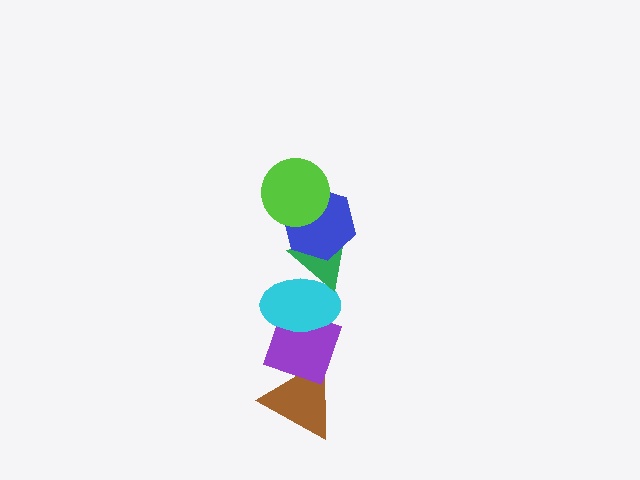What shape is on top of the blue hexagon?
The lime circle is on top of the blue hexagon.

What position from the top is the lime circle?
The lime circle is 1st from the top.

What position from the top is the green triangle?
The green triangle is 3rd from the top.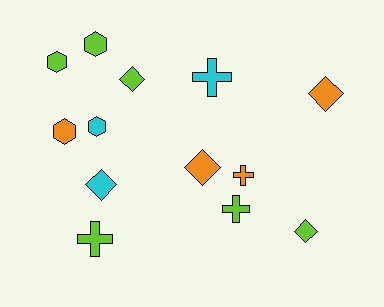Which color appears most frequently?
Lime, with 6 objects.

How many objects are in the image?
There are 13 objects.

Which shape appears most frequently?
Diamond, with 5 objects.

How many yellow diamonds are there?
There are no yellow diamonds.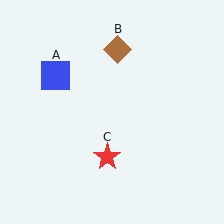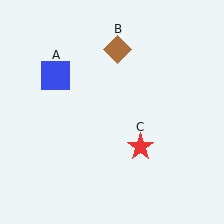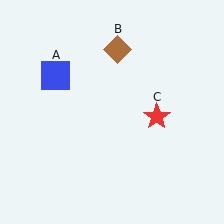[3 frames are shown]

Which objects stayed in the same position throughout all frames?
Blue square (object A) and brown diamond (object B) remained stationary.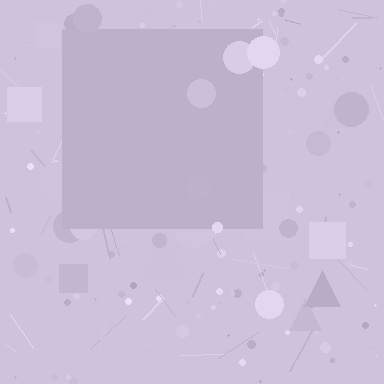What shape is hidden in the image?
A square is hidden in the image.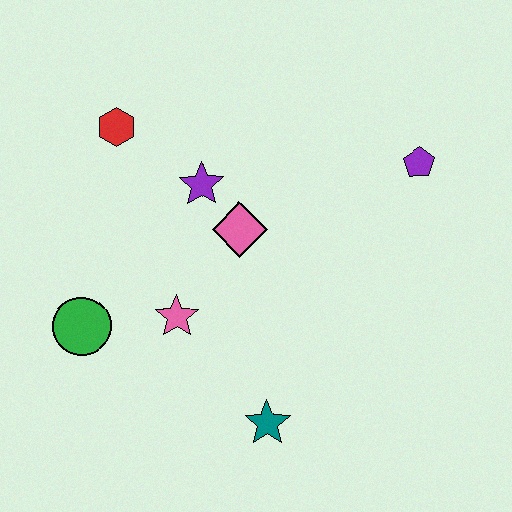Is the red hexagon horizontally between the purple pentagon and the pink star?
No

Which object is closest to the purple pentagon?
The pink diamond is closest to the purple pentagon.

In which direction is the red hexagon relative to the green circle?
The red hexagon is above the green circle.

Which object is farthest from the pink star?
The purple pentagon is farthest from the pink star.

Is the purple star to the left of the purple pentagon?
Yes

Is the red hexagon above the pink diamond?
Yes